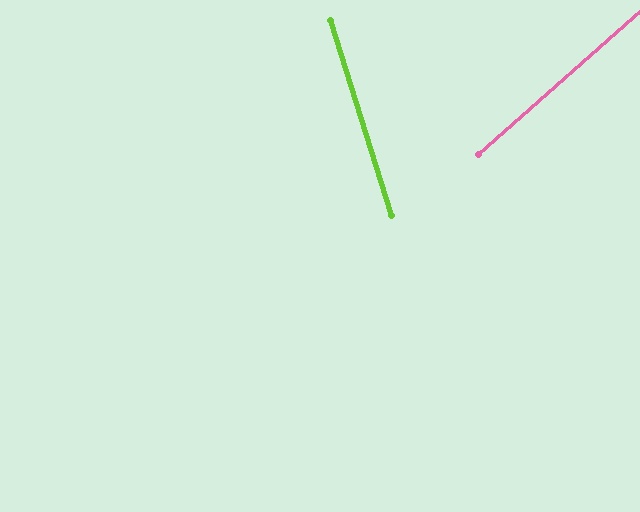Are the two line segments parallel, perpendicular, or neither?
Neither parallel nor perpendicular — they differ by about 66°.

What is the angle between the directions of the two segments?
Approximately 66 degrees.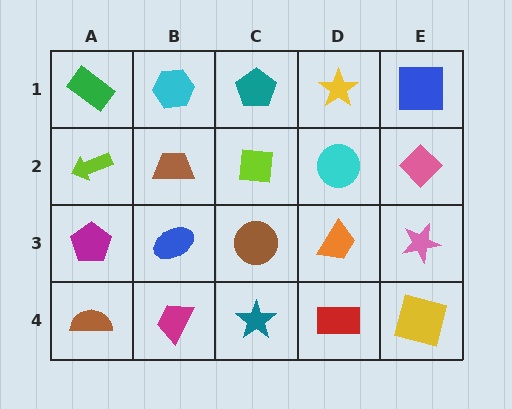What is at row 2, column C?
A lime square.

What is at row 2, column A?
A lime arrow.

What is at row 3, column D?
An orange trapezoid.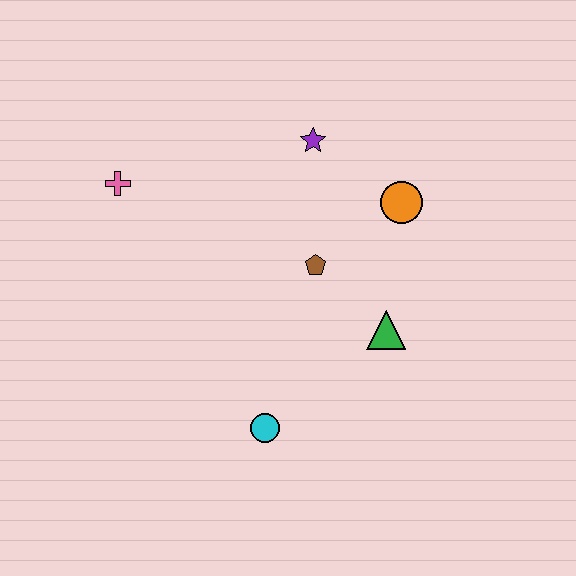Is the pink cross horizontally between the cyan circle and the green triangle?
No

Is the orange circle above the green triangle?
Yes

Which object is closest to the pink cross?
The purple star is closest to the pink cross.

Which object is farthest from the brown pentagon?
The pink cross is farthest from the brown pentagon.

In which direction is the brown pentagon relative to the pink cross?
The brown pentagon is to the right of the pink cross.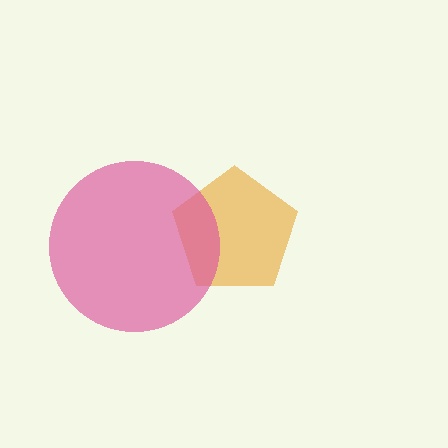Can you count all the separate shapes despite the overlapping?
Yes, there are 2 separate shapes.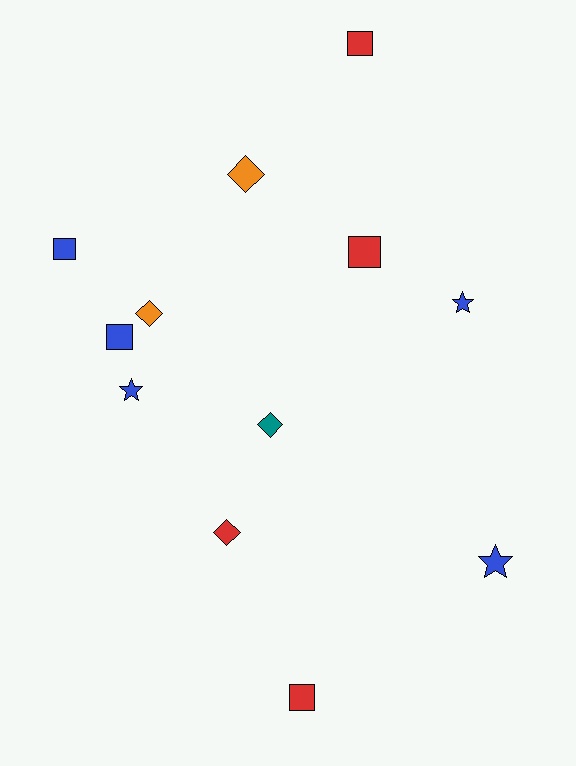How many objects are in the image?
There are 12 objects.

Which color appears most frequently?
Blue, with 5 objects.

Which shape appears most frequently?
Square, with 5 objects.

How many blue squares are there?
There are 2 blue squares.